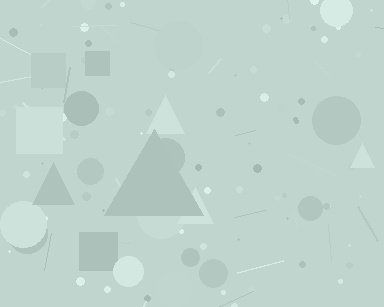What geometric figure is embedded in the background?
A triangle is embedded in the background.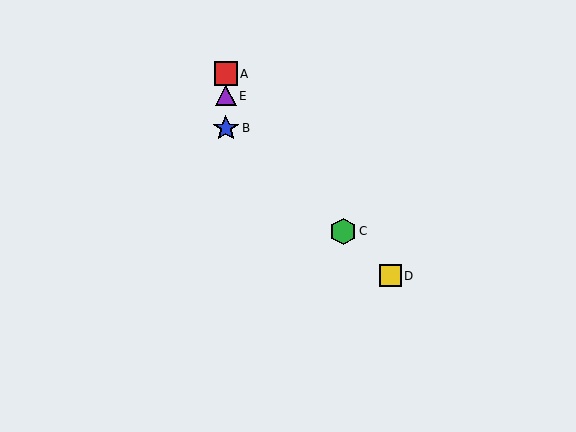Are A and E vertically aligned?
Yes, both are at x≈226.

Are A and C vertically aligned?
No, A is at x≈226 and C is at x≈343.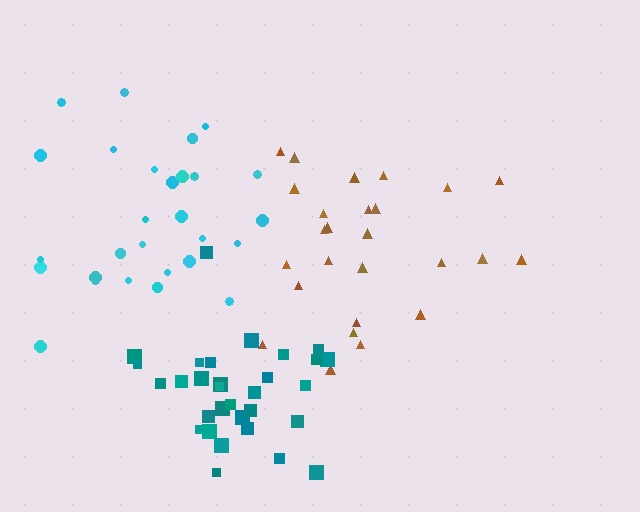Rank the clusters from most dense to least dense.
teal, cyan, brown.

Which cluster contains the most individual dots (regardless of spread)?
Teal (31).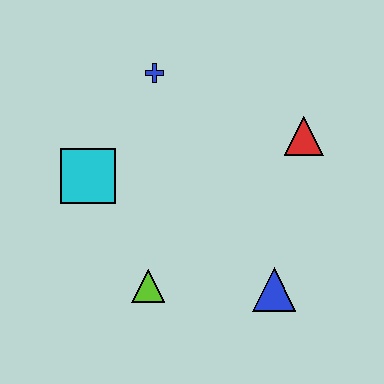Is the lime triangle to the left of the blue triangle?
Yes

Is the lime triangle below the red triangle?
Yes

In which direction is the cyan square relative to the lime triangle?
The cyan square is above the lime triangle.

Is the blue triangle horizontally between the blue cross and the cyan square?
No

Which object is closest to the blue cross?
The cyan square is closest to the blue cross.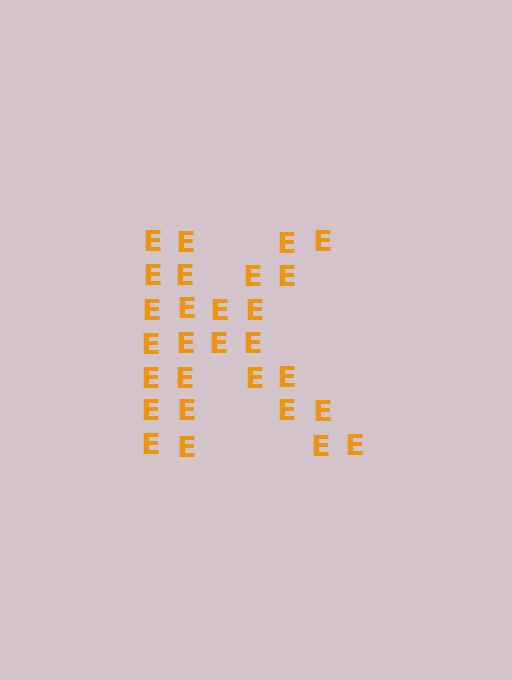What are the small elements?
The small elements are letter E's.